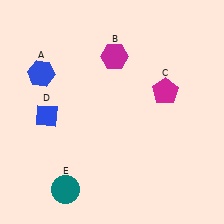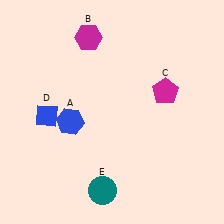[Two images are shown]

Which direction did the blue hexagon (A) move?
The blue hexagon (A) moved down.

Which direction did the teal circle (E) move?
The teal circle (E) moved right.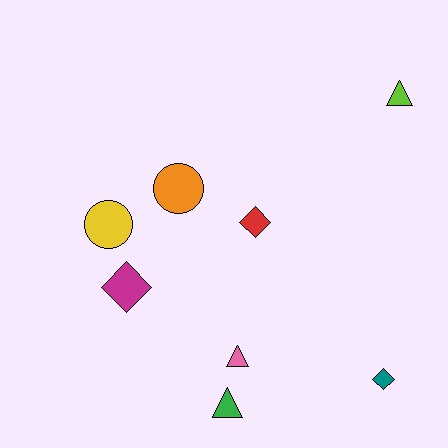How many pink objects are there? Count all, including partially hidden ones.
There is 1 pink object.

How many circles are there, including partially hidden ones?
There are 2 circles.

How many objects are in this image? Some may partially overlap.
There are 8 objects.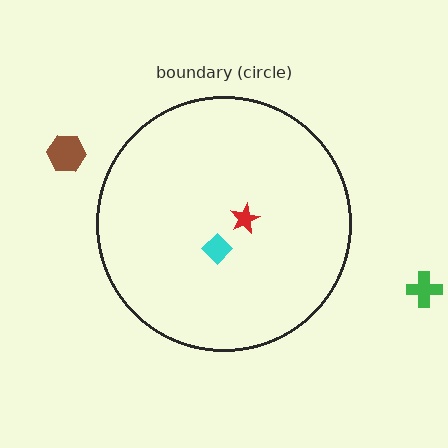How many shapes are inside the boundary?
2 inside, 2 outside.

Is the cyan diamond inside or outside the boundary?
Inside.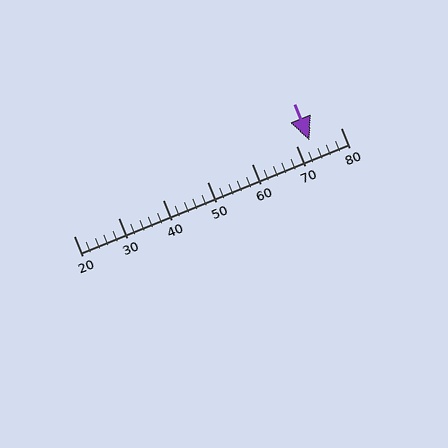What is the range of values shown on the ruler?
The ruler shows values from 20 to 80.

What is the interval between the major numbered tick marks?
The major tick marks are spaced 10 units apart.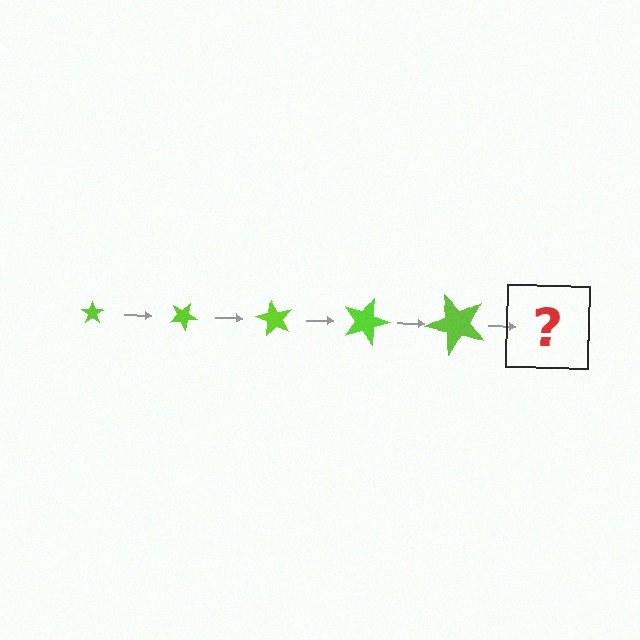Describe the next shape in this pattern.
It should be a star, larger than the previous one and rotated 150 degrees from the start.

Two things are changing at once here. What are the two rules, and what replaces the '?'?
The two rules are that the star grows larger each step and it rotates 30 degrees each step. The '?' should be a star, larger than the previous one and rotated 150 degrees from the start.